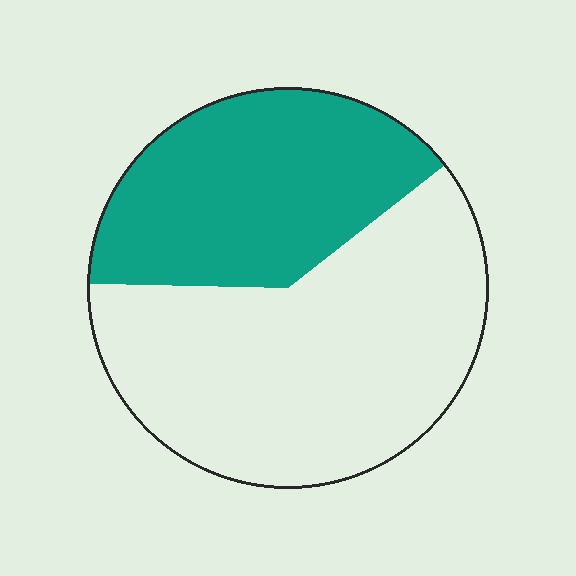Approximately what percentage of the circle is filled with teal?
Approximately 40%.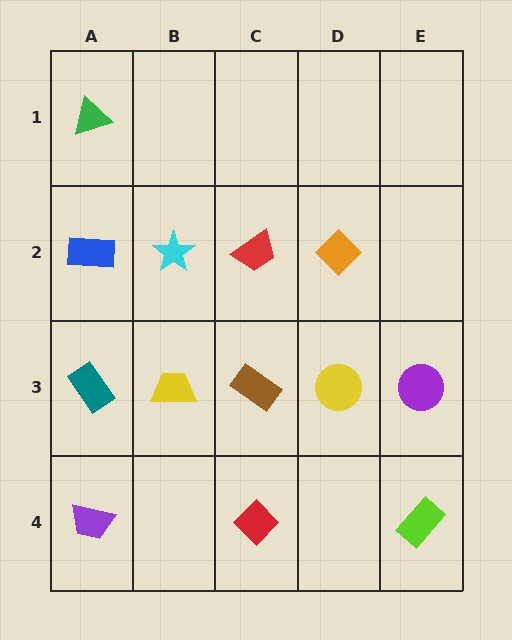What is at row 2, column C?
A red trapezoid.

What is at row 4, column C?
A red diamond.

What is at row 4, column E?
A lime rectangle.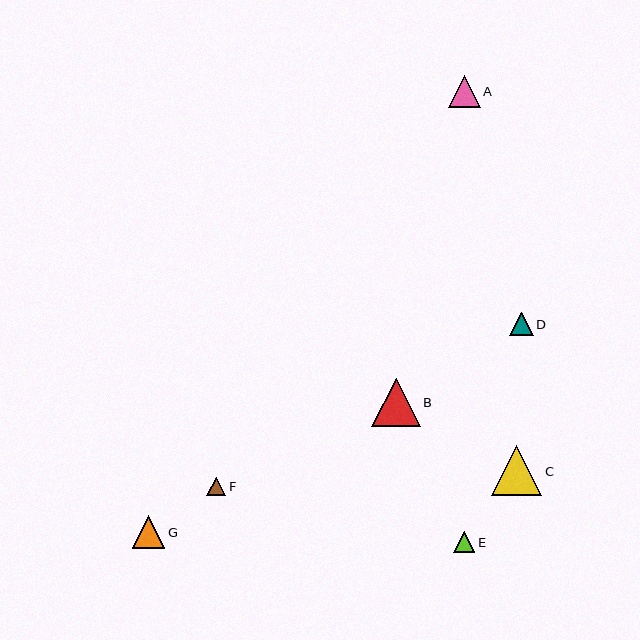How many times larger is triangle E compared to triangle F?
Triangle E is approximately 1.1 times the size of triangle F.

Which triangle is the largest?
Triangle C is the largest with a size of approximately 50 pixels.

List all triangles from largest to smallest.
From largest to smallest: C, B, G, A, D, E, F.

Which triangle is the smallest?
Triangle F is the smallest with a size of approximately 19 pixels.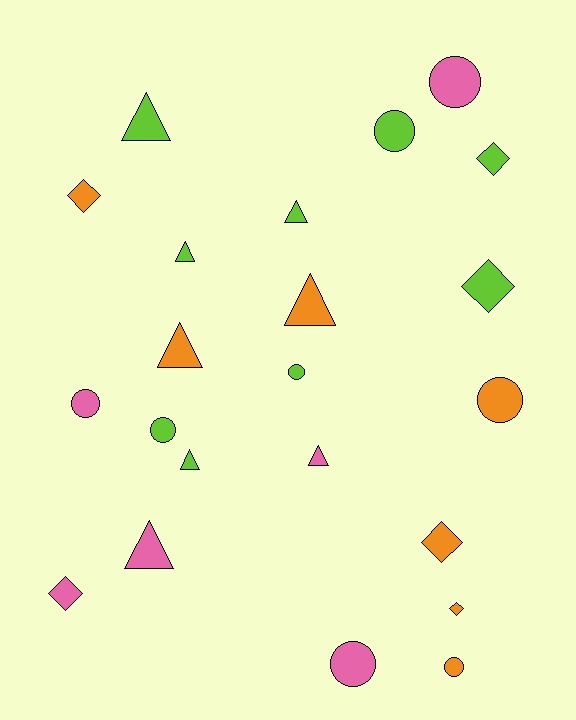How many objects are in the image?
There are 22 objects.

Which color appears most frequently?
Lime, with 9 objects.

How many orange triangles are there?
There are 2 orange triangles.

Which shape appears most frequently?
Circle, with 8 objects.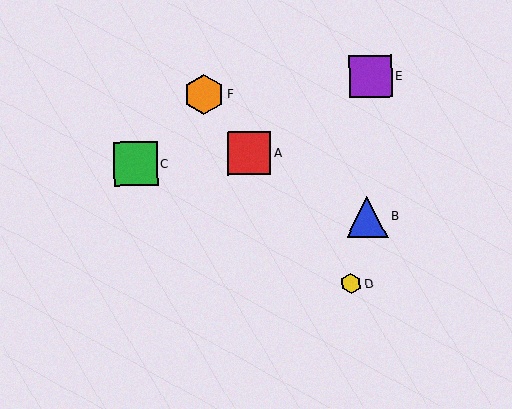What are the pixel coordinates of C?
Object C is at (135, 164).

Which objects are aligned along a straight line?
Objects A, D, F are aligned along a straight line.